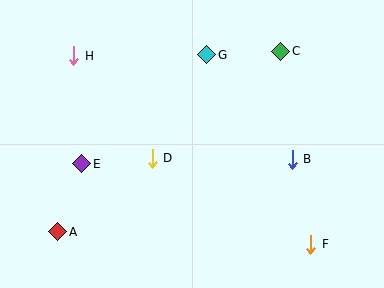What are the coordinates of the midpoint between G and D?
The midpoint between G and D is at (180, 106).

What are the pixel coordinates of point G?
Point G is at (207, 55).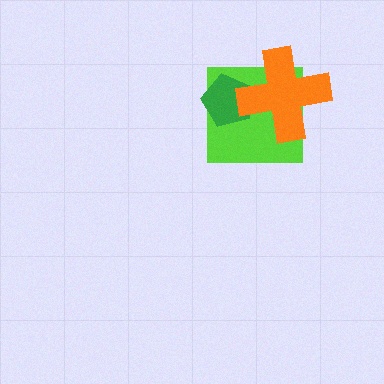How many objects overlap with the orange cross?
2 objects overlap with the orange cross.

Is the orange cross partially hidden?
No, no other shape covers it.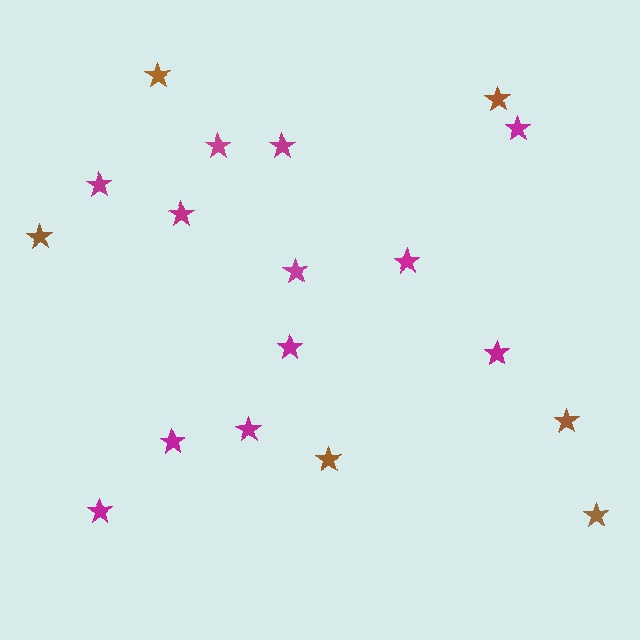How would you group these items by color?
There are 2 groups: one group of brown stars (6) and one group of magenta stars (12).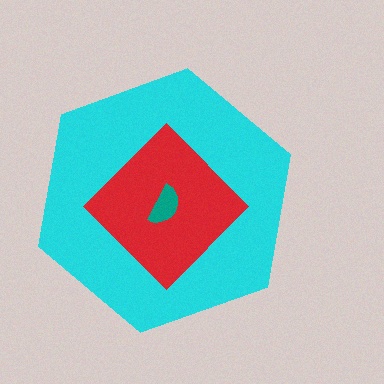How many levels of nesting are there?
3.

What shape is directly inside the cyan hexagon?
The red diamond.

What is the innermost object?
The teal semicircle.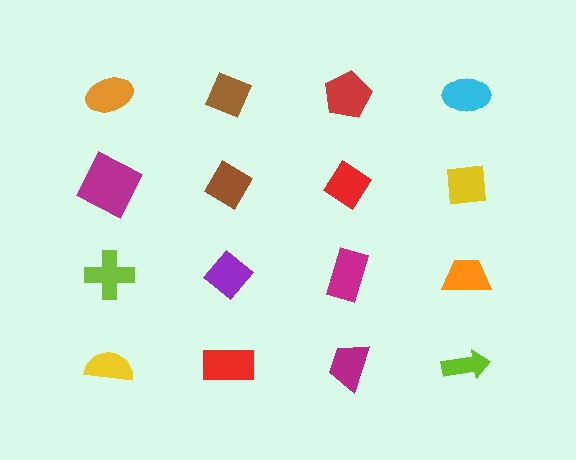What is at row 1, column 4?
A cyan ellipse.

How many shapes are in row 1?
4 shapes.